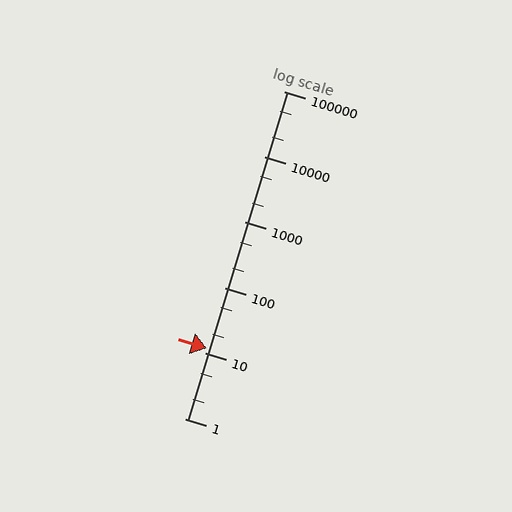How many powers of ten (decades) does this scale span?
The scale spans 5 decades, from 1 to 100000.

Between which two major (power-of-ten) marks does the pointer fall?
The pointer is between 10 and 100.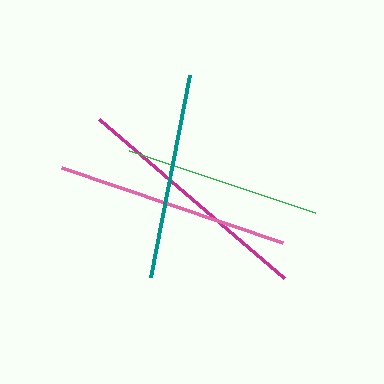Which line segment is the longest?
The magenta line is the longest at approximately 244 pixels.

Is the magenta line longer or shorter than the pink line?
The magenta line is longer than the pink line.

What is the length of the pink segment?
The pink segment is approximately 234 pixels long.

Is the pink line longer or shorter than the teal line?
The pink line is longer than the teal line.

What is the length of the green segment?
The green segment is approximately 196 pixels long.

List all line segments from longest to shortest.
From longest to shortest: magenta, pink, teal, green.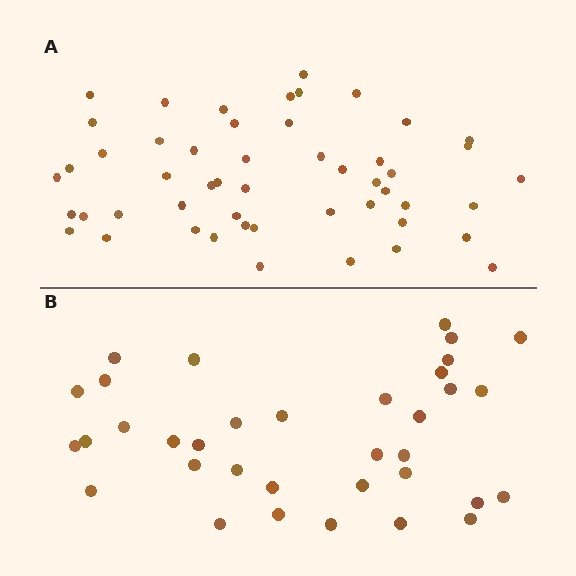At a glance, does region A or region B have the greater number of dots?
Region A (the top region) has more dots.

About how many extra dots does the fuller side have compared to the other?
Region A has approximately 15 more dots than region B.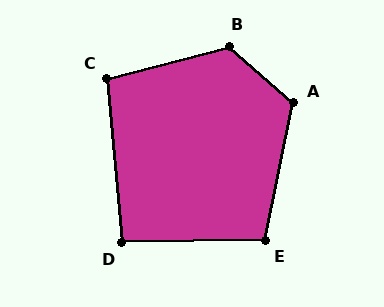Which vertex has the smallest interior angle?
D, at approximately 94 degrees.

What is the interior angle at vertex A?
Approximately 120 degrees (obtuse).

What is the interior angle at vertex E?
Approximately 102 degrees (obtuse).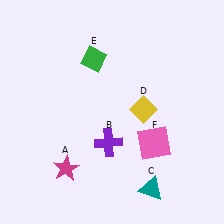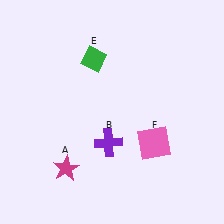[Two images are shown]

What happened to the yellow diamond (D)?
The yellow diamond (D) was removed in Image 2. It was in the top-right area of Image 1.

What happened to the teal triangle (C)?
The teal triangle (C) was removed in Image 2. It was in the bottom-right area of Image 1.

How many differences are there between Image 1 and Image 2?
There are 2 differences between the two images.